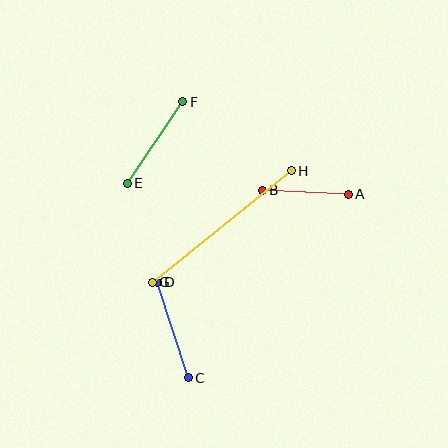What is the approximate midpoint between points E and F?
The midpoint is at approximately (155, 143) pixels.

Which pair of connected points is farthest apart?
Points G and H are farthest apart.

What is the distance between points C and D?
The distance is approximately 100 pixels.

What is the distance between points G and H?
The distance is approximately 178 pixels.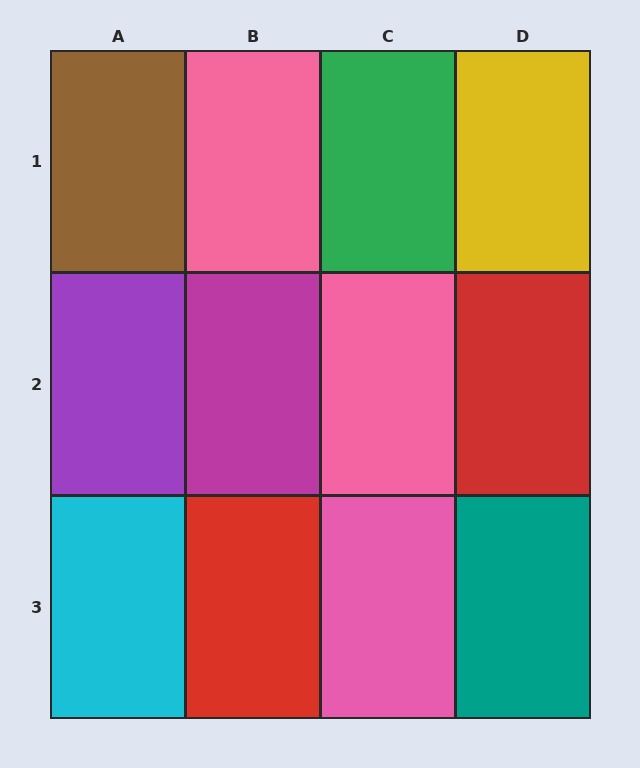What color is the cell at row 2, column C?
Pink.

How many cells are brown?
1 cell is brown.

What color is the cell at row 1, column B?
Pink.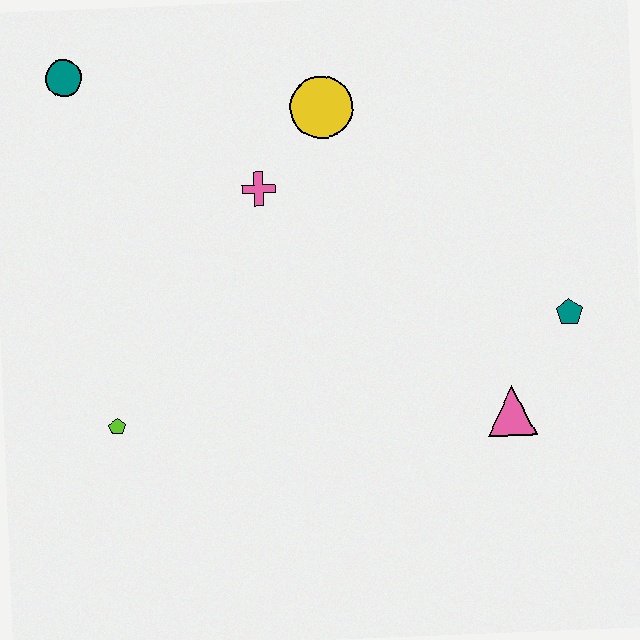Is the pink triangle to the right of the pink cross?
Yes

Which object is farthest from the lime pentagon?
The teal pentagon is farthest from the lime pentagon.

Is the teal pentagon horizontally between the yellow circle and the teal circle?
No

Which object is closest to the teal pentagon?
The pink triangle is closest to the teal pentagon.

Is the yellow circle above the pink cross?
Yes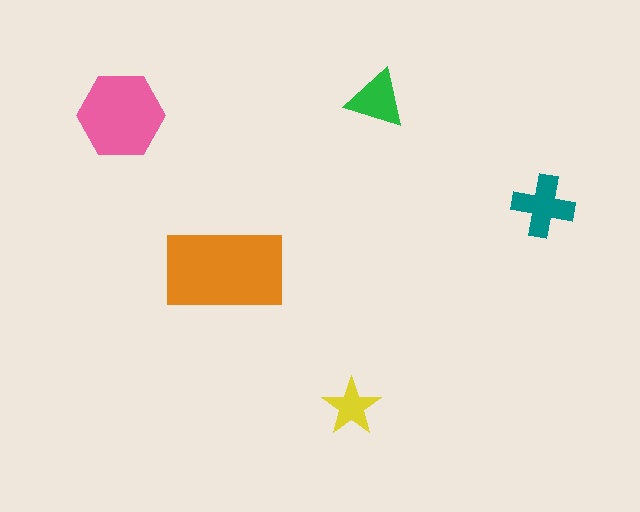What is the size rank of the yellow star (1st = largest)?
5th.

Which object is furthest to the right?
The teal cross is rightmost.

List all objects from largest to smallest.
The orange rectangle, the pink hexagon, the teal cross, the green triangle, the yellow star.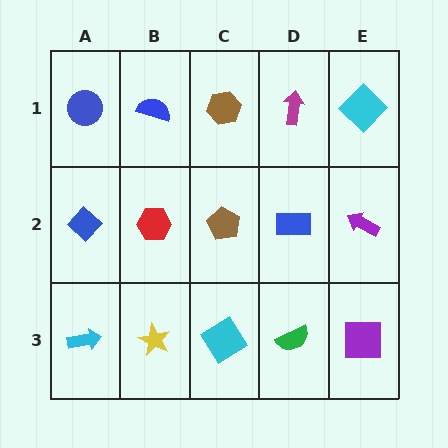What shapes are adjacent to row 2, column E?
A cyan diamond (row 1, column E), a purple square (row 3, column E), a blue rectangle (row 2, column D).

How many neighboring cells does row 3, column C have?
3.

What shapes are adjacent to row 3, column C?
A brown pentagon (row 2, column C), a yellow star (row 3, column B), a green semicircle (row 3, column D).